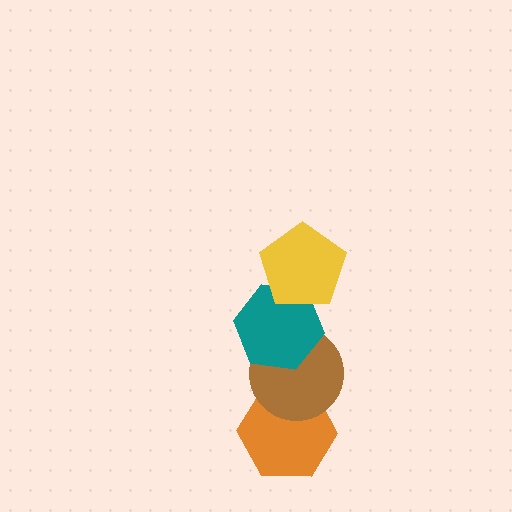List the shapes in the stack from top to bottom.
From top to bottom: the yellow pentagon, the teal hexagon, the brown circle, the orange hexagon.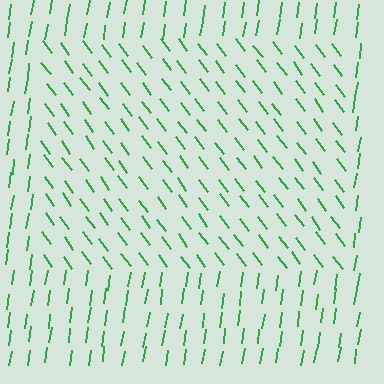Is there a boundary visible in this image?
Yes, there is a texture boundary formed by a change in line orientation.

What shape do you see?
I see a rectangle.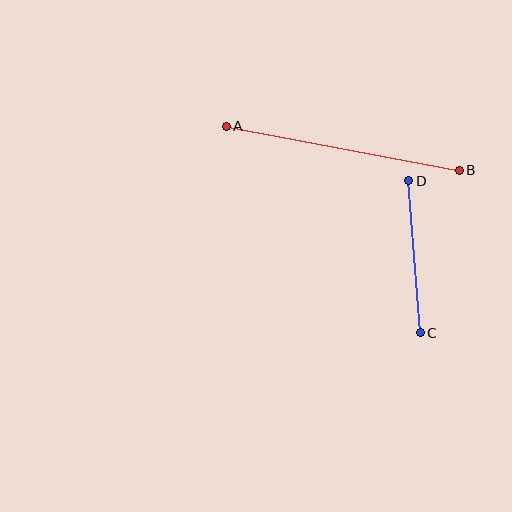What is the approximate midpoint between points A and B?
The midpoint is at approximately (343, 148) pixels.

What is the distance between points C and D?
The distance is approximately 152 pixels.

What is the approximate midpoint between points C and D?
The midpoint is at approximately (414, 257) pixels.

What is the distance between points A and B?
The distance is approximately 237 pixels.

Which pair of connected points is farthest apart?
Points A and B are farthest apart.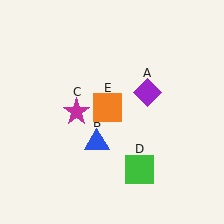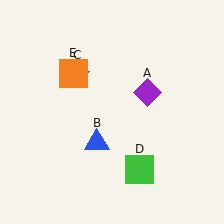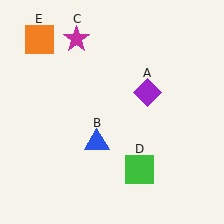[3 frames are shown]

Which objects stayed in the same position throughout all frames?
Purple diamond (object A) and blue triangle (object B) and green square (object D) remained stationary.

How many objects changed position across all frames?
2 objects changed position: magenta star (object C), orange square (object E).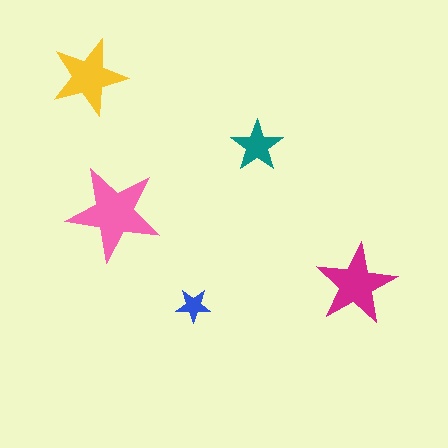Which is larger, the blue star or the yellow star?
The yellow one.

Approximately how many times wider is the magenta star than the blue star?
About 2.5 times wider.